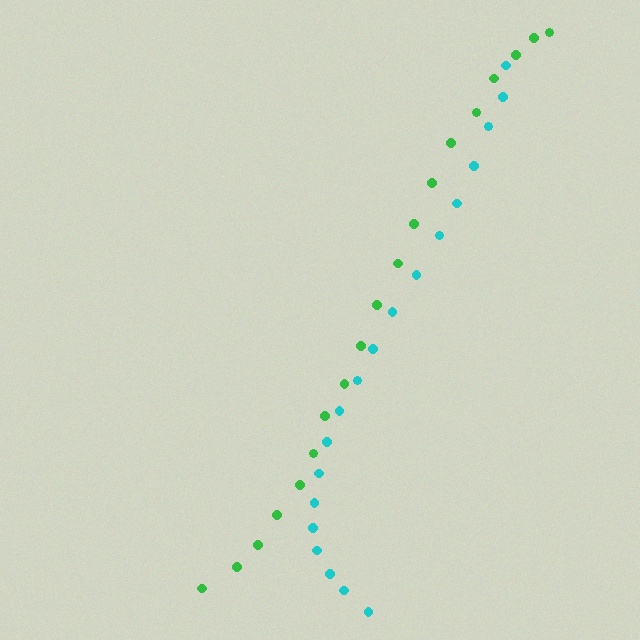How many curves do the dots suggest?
There are 2 distinct paths.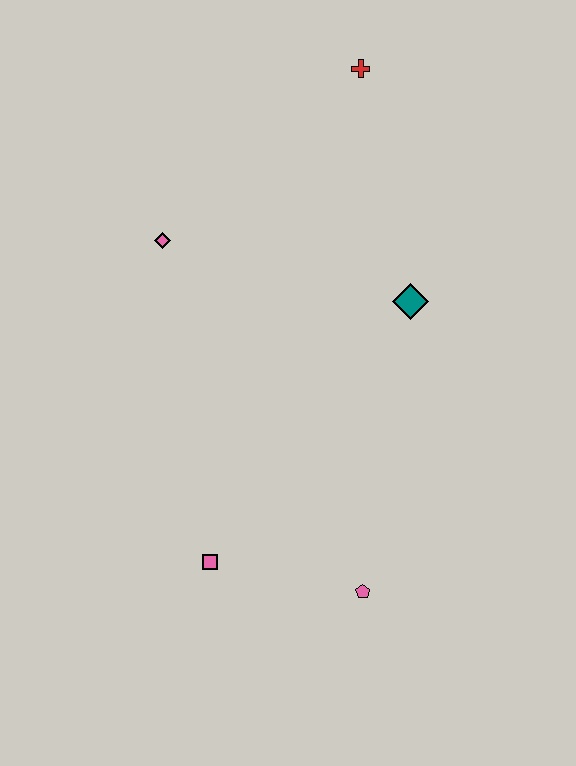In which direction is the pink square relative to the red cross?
The pink square is below the red cross.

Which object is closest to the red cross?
The teal diamond is closest to the red cross.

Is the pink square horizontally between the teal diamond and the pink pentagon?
No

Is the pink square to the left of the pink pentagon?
Yes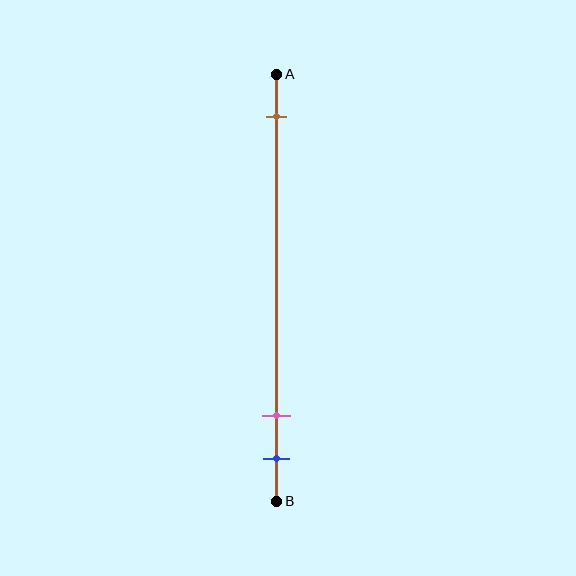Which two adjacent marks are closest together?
The pink and blue marks are the closest adjacent pair.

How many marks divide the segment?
There are 3 marks dividing the segment.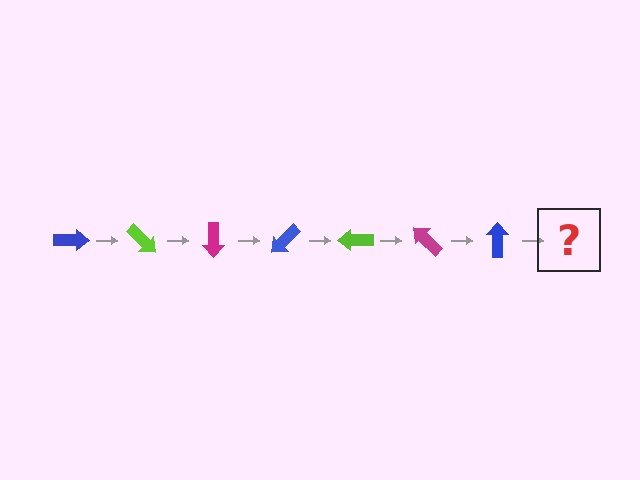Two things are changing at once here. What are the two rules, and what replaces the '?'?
The two rules are that it rotates 45 degrees each step and the color cycles through blue, lime, and magenta. The '?' should be a lime arrow, rotated 315 degrees from the start.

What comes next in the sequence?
The next element should be a lime arrow, rotated 315 degrees from the start.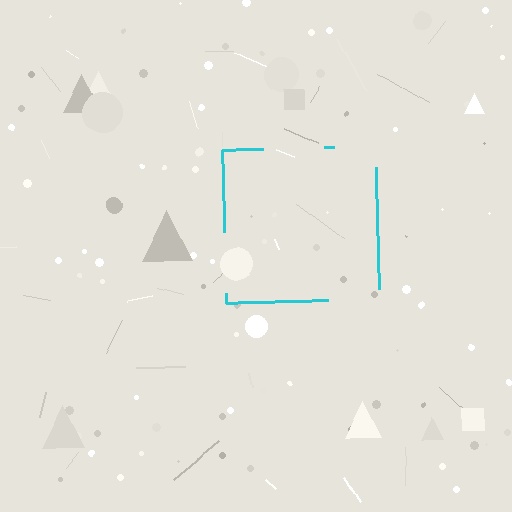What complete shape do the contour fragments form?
The contour fragments form a square.